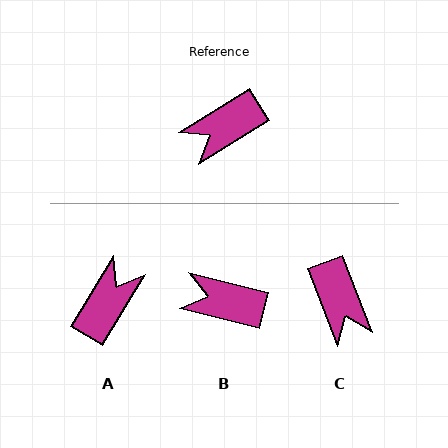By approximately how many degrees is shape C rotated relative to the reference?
Approximately 80 degrees counter-clockwise.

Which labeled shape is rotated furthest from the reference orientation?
A, about 153 degrees away.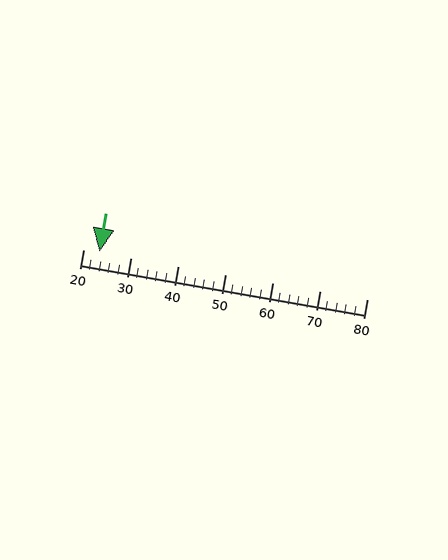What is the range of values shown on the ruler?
The ruler shows values from 20 to 80.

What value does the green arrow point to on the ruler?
The green arrow points to approximately 24.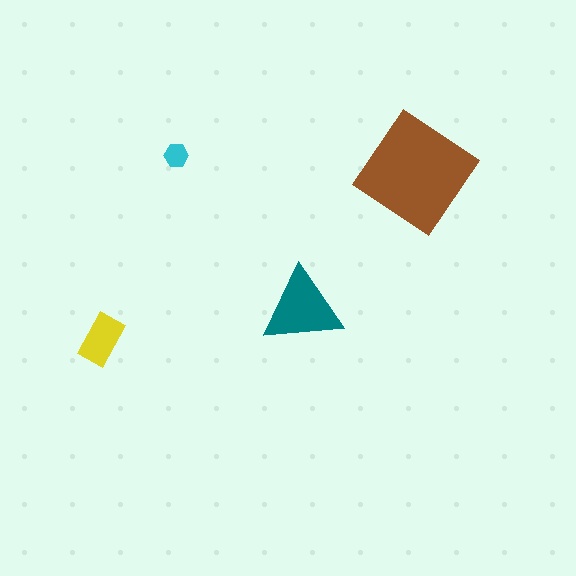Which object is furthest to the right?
The brown diamond is rightmost.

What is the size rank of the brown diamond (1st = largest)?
1st.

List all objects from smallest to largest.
The cyan hexagon, the yellow rectangle, the teal triangle, the brown diamond.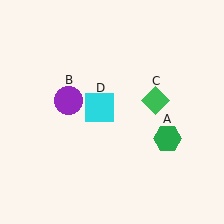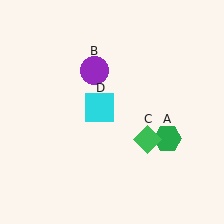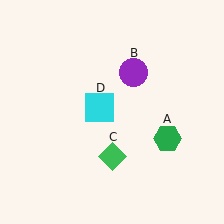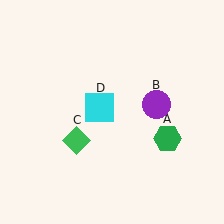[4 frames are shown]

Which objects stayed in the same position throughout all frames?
Green hexagon (object A) and cyan square (object D) remained stationary.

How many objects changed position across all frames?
2 objects changed position: purple circle (object B), green diamond (object C).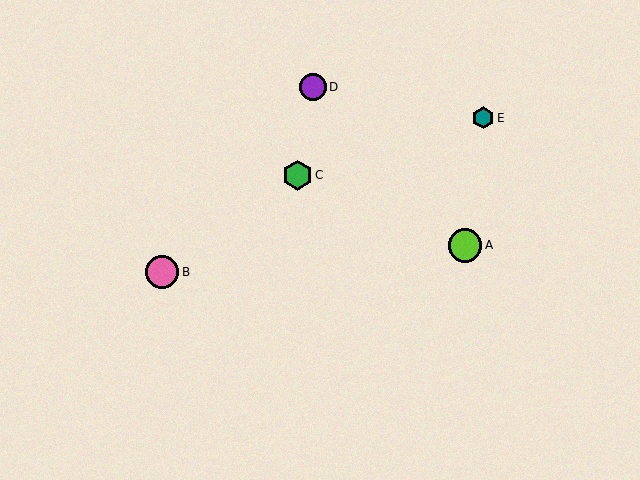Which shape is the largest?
The lime circle (labeled A) is the largest.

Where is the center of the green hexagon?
The center of the green hexagon is at (297, 175).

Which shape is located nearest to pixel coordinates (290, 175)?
The green hexagon (labeled C) at (297, 175) is nearest to that location.